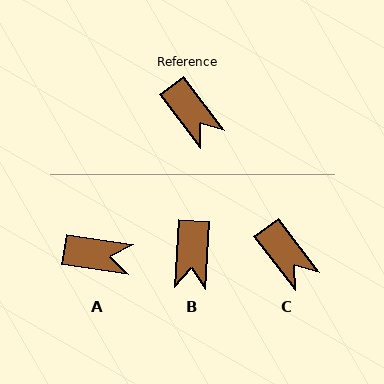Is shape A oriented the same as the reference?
No, it is off by about 43 degrees.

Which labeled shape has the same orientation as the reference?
C.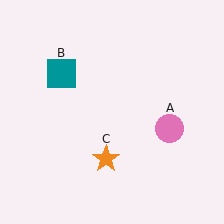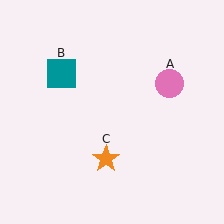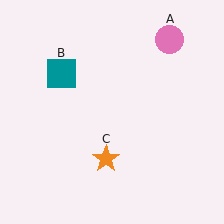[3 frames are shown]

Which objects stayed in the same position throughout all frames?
Teal square (object B) and orange star (object C) remained stationary.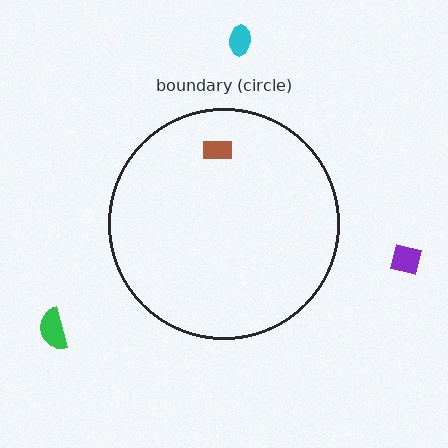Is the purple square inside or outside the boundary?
Outside.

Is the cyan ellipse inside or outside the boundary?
Outside.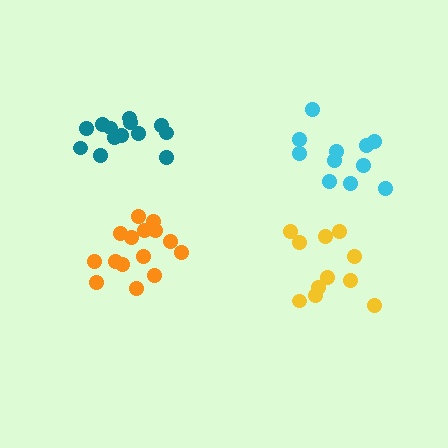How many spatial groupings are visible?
There are 4 spatial groupings.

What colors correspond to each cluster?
The clusters are colored: orange, yellow, cyan, teal.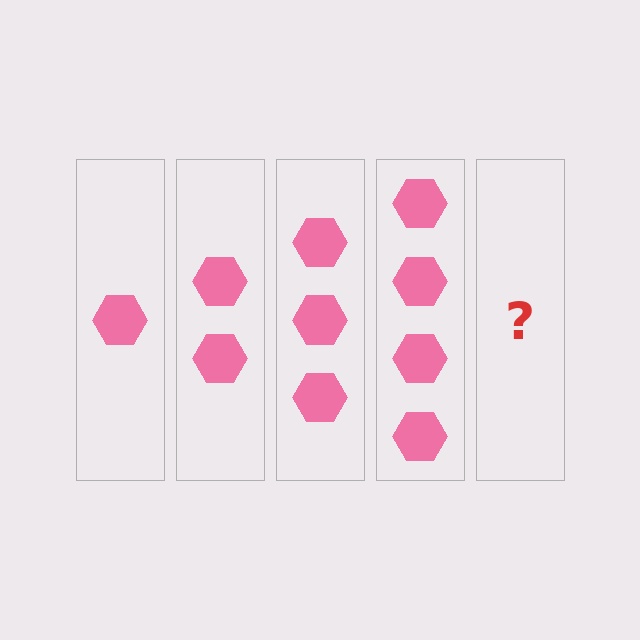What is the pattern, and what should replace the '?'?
The pattern is that each step adds one more hexagon. The '?' should be 5 hexagons.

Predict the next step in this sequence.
The next step is 5 hexagons.